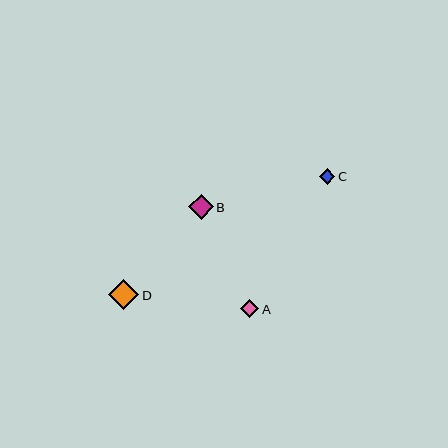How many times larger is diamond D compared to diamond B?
Diamond D is approximately 1.2 times the size of diamond B.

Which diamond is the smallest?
Diamond C is the smallest with a size of approximately 15 pixels.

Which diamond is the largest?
Diamond D is the largest with a size of approximately 30 pixels.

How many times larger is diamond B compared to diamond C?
Diamond B is approximately 1.6 times the size of diamond C.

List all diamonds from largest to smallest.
From largest to smallest: D, B, A, C.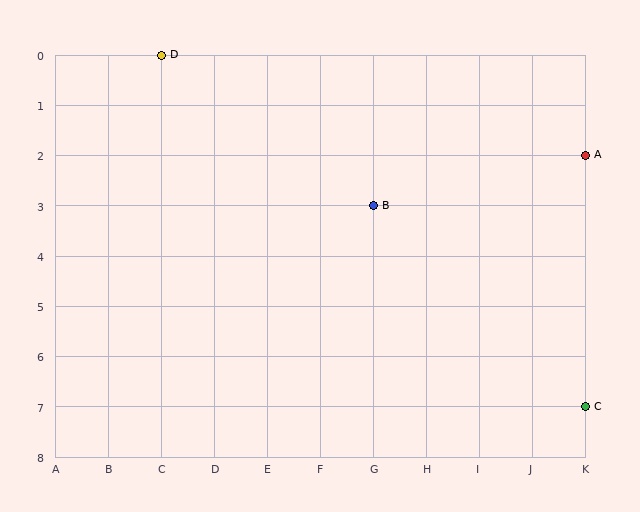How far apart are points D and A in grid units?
Points D and A are 8 columns and 2 rows apart (about 8.2 grid units diagonally).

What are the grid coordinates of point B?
Point B is at grid coordinates (G, 3).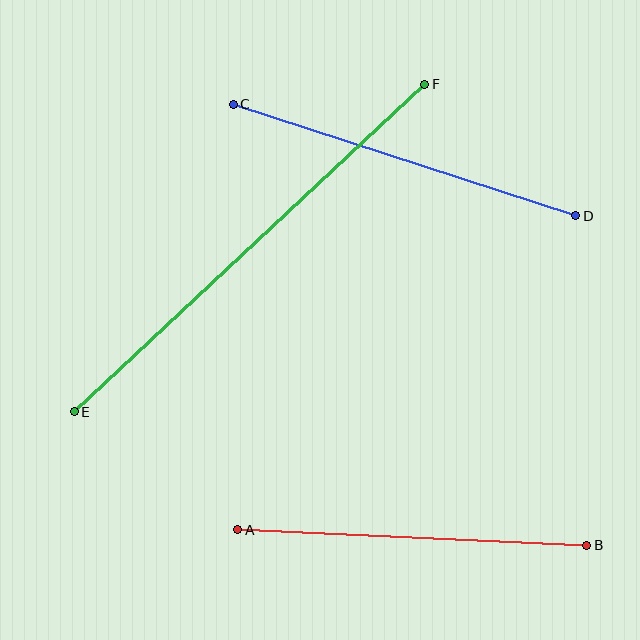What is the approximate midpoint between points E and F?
The midpoint is at approximately (250, 248) pixels.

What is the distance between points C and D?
The distance is approximately 360 pixels.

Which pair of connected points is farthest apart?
Points E and F are farthest apart.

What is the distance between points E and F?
The distance is approximately 480 pixels.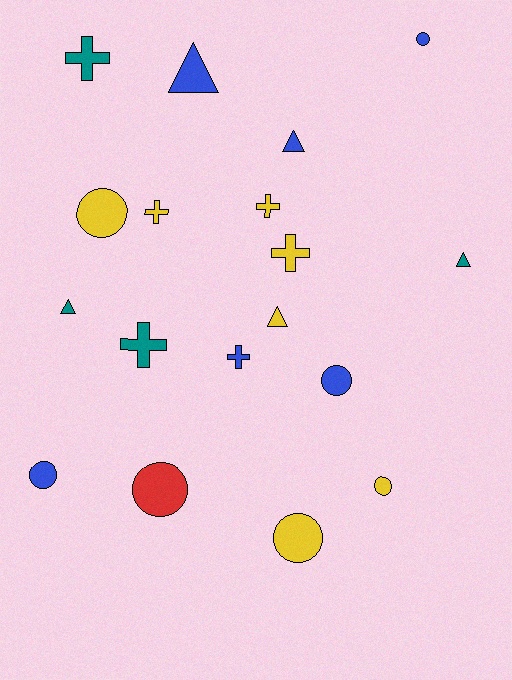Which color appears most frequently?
Yellow, with 7 objects.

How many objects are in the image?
There are 18 objects.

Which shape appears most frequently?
Circle, with 7 objects.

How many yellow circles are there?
There are 3 yellow circles.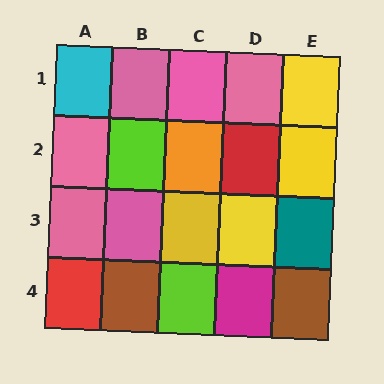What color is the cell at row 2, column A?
Pink.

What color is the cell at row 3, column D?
Yellow.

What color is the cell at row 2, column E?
Yellow.